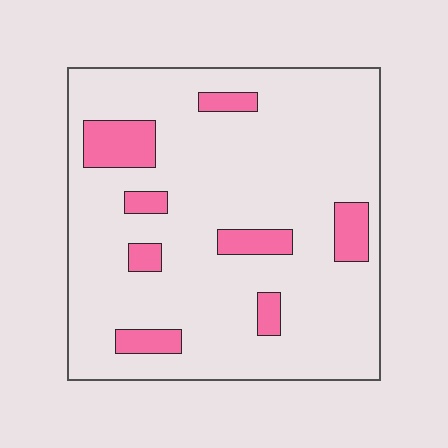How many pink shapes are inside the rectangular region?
8.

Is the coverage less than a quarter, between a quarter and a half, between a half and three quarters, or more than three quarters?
Less than a quarter.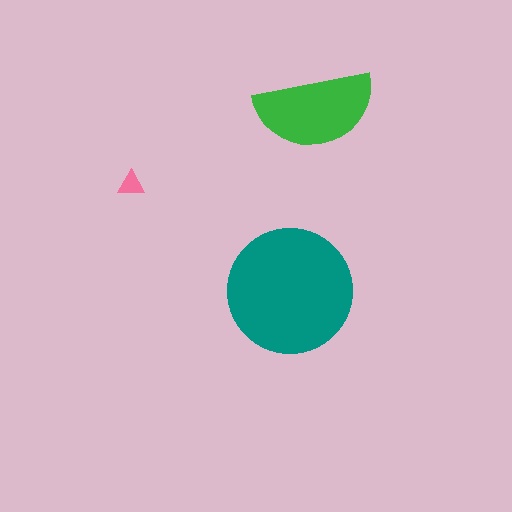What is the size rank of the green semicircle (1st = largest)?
2nd.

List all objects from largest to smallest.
The teal circle, the green semicircle, the pink triangle.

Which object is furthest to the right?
The green semicircle is rightmost.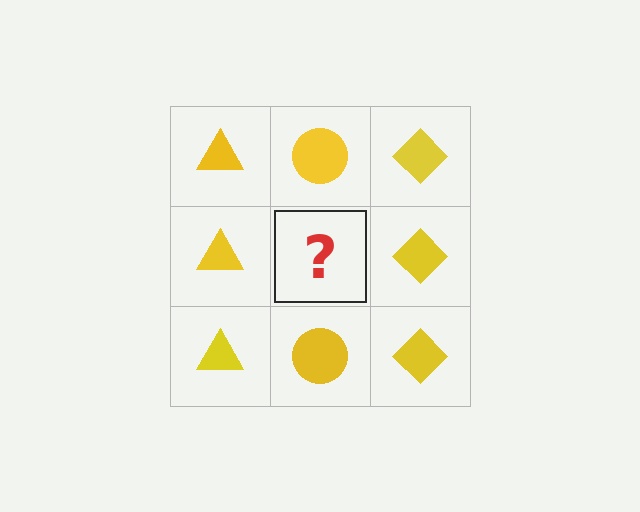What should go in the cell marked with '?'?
The missing cell should contain a yellow circle.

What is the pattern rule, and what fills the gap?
The rule is that each column has a consistent shape. The gap should be filled with a yellow circle.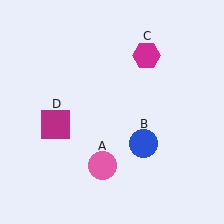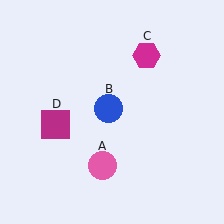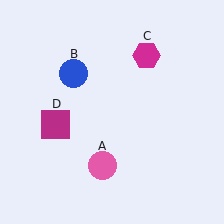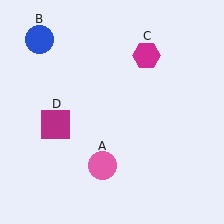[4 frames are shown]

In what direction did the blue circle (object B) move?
The blue circle (object B) moved up and to the left.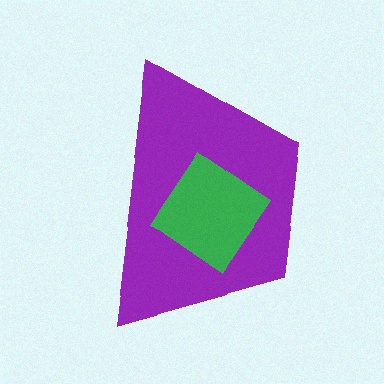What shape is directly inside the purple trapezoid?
The green diamond.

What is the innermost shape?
The green diamond.